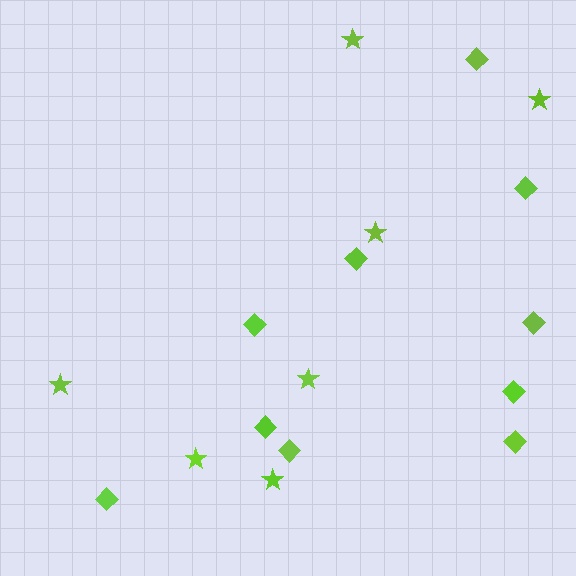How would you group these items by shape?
There are 2 groups: one group of diamonds (10) and one group of stars (7).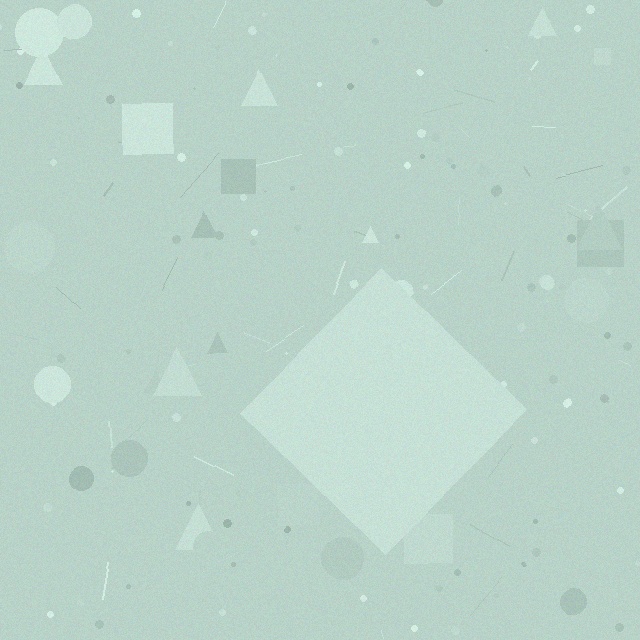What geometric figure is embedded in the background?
A diamond is embedded in the background.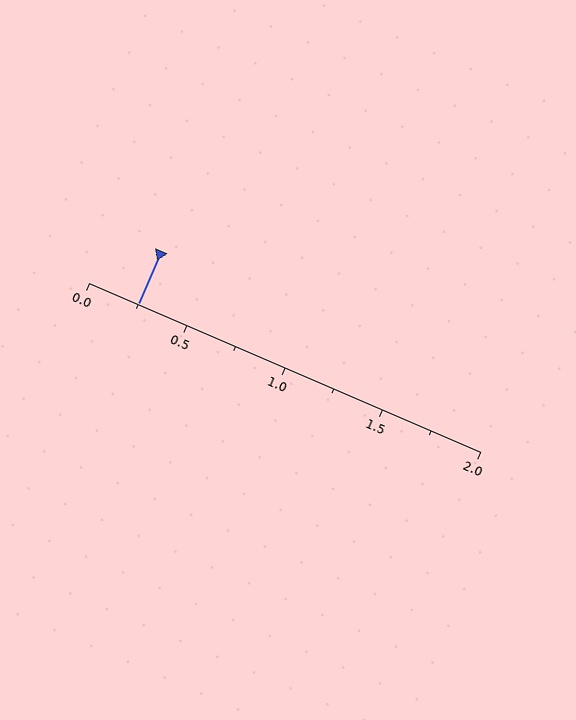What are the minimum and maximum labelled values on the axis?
The axis runs from 0.0 to 2.0.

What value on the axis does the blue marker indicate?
The marker indicates approximately 0.25.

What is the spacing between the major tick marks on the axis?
The major ticks are spaced 0.5 apart.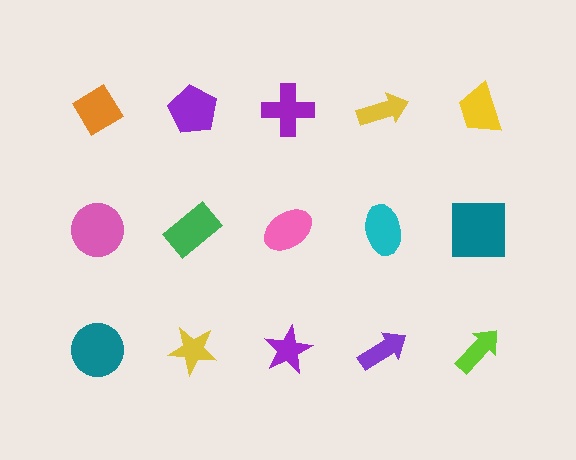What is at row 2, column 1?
A pink circle.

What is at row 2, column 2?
A green rectangle.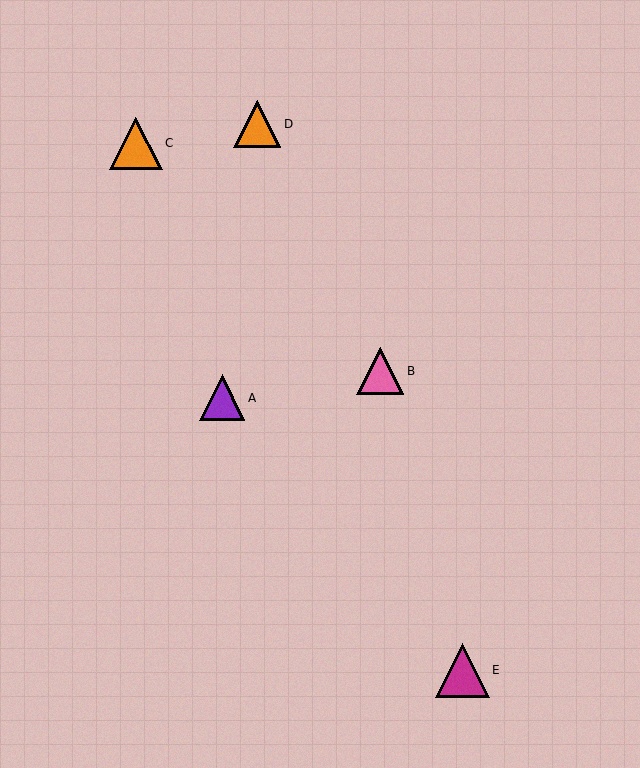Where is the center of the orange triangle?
The center of the orange triangle is at (257, 124).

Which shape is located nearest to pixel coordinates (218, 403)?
The purple triangle (labeled A) at (222, 398) is nearest to that location.